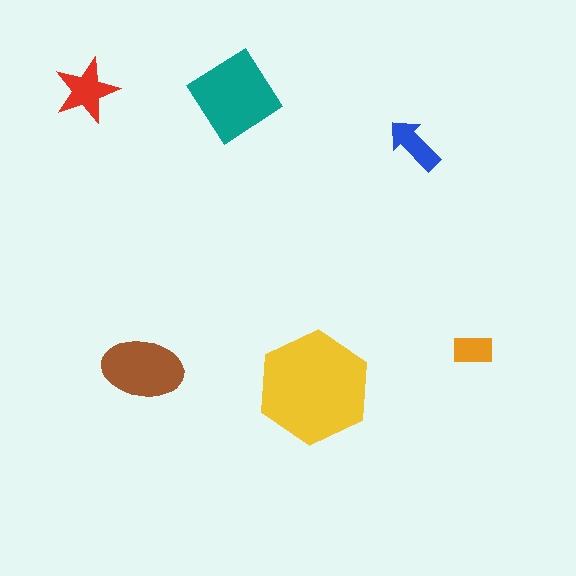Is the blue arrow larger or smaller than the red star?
Smaller.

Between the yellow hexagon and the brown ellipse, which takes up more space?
The yellow hexagon.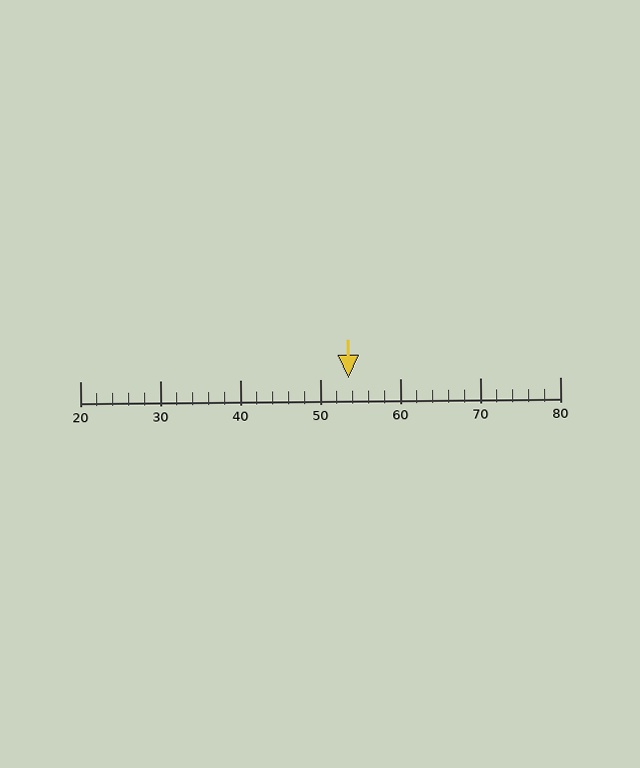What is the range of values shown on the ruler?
The ruler shows values from 20 to 80.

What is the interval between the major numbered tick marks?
The major tick marks are spaced 10 units apart.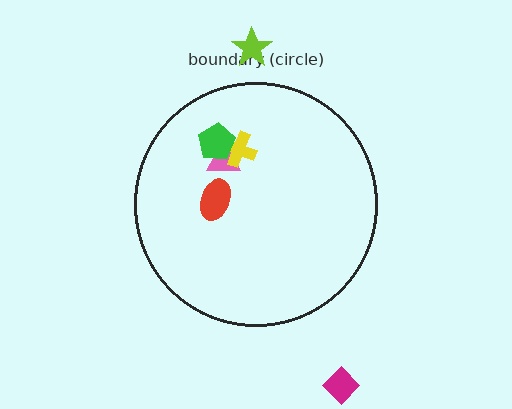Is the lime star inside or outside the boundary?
Outside.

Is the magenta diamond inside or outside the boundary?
Outside.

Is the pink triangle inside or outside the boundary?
Inside.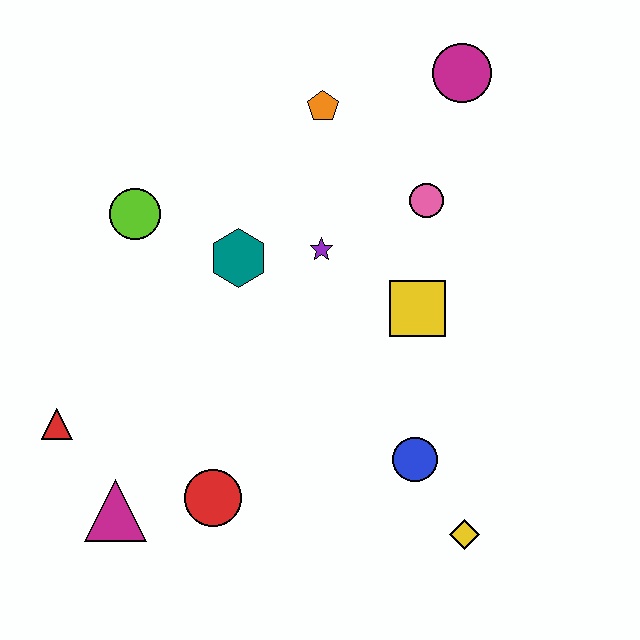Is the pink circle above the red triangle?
Yes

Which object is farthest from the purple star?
The magenta triangle is farthest from the purple star.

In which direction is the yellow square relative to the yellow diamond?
The yellow square is above the yellow diamond.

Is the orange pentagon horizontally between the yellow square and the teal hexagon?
Yes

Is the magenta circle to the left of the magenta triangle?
No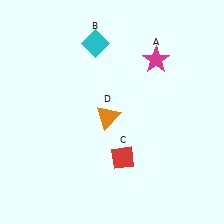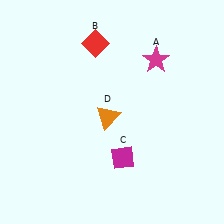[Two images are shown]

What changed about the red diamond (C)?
In Image 1, C is red. In Image 2, it changed to magenta.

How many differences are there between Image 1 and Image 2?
There are 2 differences between the two images.